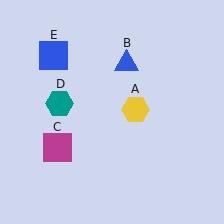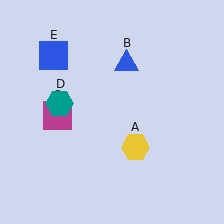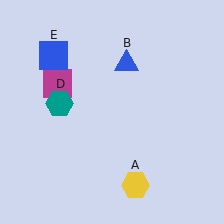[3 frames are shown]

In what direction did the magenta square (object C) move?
The magenta square (object C) moved up.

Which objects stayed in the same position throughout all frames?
Blue triangle (object B) and teal hexagon (object D) and blue square (object E) remained stationary.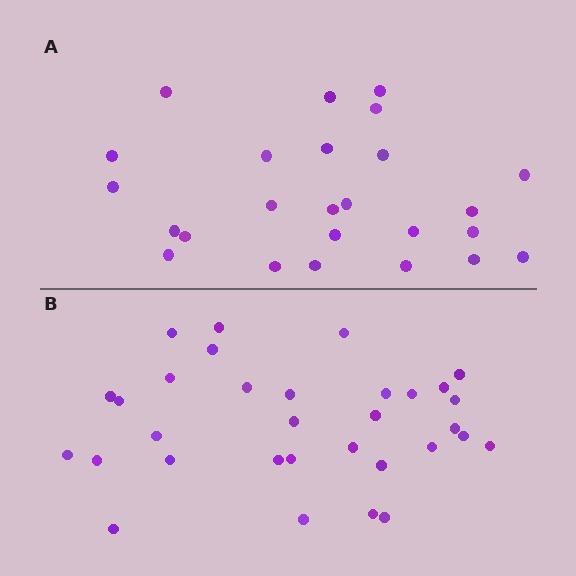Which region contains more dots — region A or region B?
Region B (the bottom region) has more dots.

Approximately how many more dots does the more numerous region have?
Region B has roughly 8 or so more dots than region A.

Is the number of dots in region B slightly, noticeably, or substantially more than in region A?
Region B has noticeably more, but not dramatically so. The ratio is roughly 1.3 to 1.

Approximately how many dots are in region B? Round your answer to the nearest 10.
About 30 dots. (The exact count is 32, which rounds to 30.)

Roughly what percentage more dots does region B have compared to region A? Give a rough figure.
About 30% more.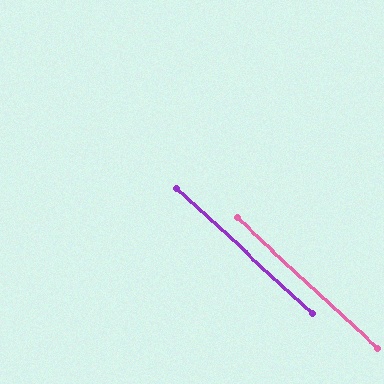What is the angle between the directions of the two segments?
Approximately 0 degrees.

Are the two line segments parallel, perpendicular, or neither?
Parallel — their directions differ by only 0.4°.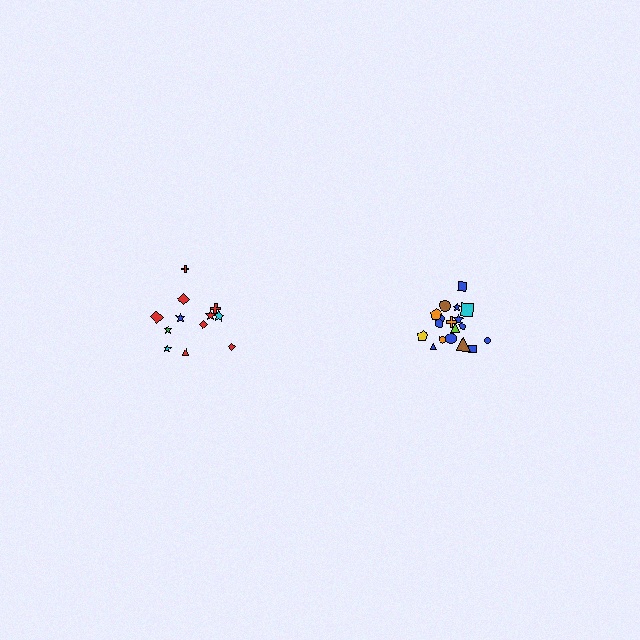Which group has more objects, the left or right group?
The right group.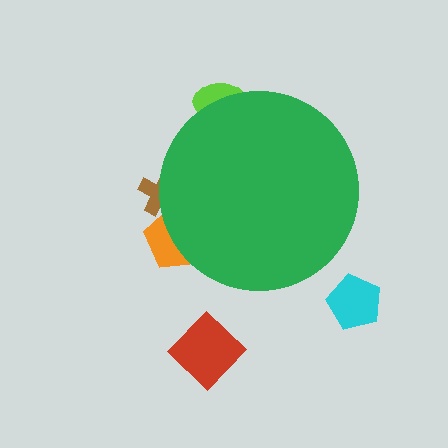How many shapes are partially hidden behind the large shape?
3 shapes are partially hidden.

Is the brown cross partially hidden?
Yes, the brown cross is partially hidden behind the green circle.